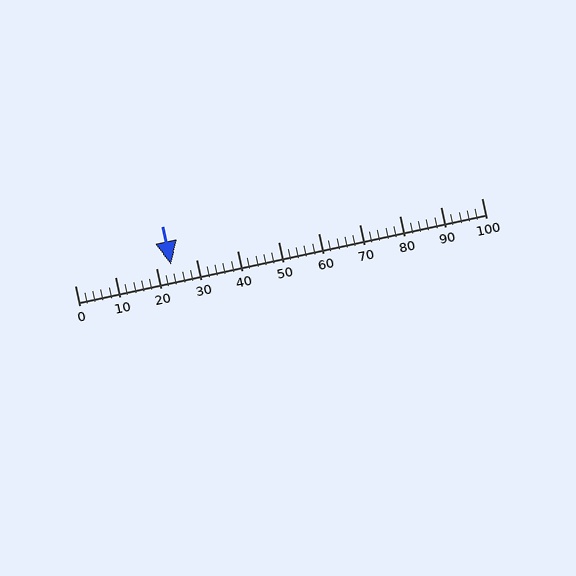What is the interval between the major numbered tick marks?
The major tick marks are spaced 10 units apart.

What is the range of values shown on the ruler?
The ruler shows values from 0 to 100.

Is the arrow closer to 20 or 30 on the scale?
The arrow is closer to 20.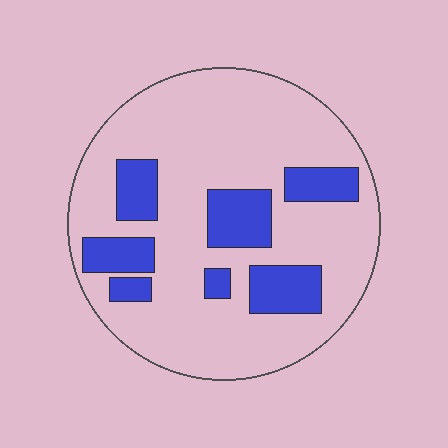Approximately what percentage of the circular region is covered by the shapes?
Approximately 20%.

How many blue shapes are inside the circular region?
7.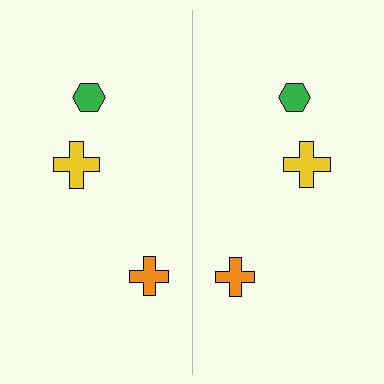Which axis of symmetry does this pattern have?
The pattern has a vertical axis of symmetry running through the center of the image.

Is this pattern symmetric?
Yes, this pattern has bilateral (reflection) symmetry.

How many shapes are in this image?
There are 6 shapes in this image.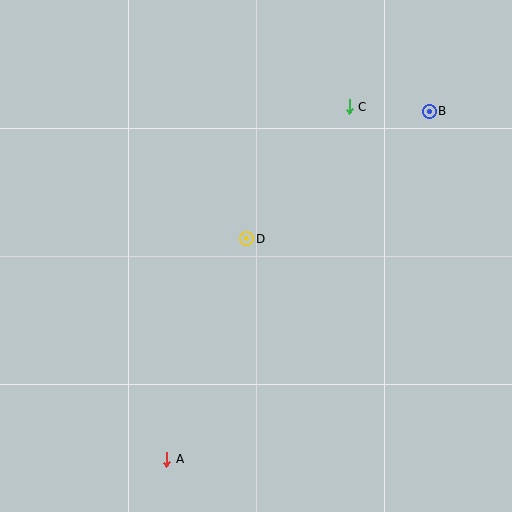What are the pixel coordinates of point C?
Point C is at (349, 107).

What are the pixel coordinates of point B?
Point B is at (429, 111).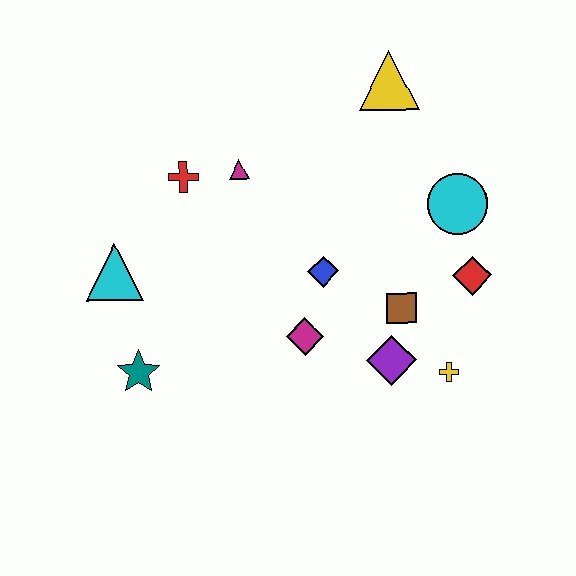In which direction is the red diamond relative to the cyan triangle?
The red diamond is to the right of the cyan triangle.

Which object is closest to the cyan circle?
The red diamond is closest to the cyan circle.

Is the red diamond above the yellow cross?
Yes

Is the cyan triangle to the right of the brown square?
No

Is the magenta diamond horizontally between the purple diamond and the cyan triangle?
Yes